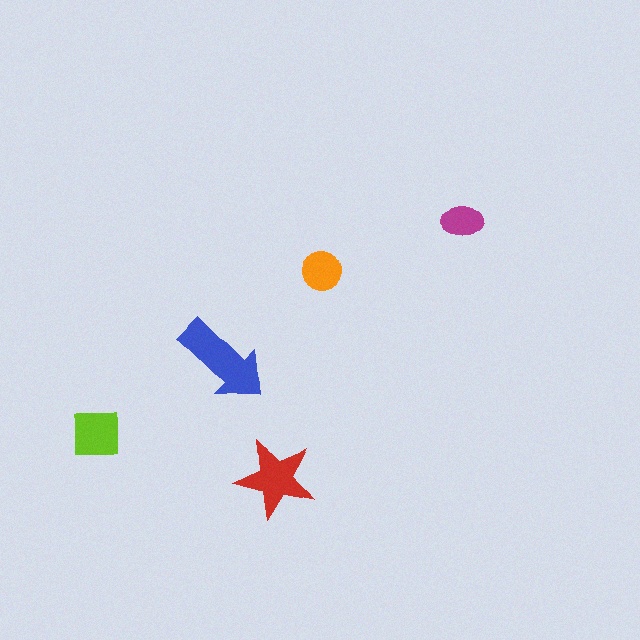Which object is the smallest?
The magenta ellipse.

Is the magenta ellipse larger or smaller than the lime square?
Smaller.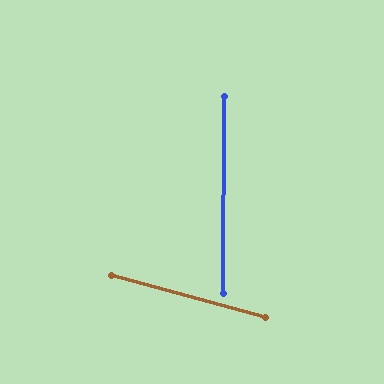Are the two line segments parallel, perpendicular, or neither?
Neither parallel nor perpendicular — they differ by about 75°.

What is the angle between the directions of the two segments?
Approximately 75 degrees.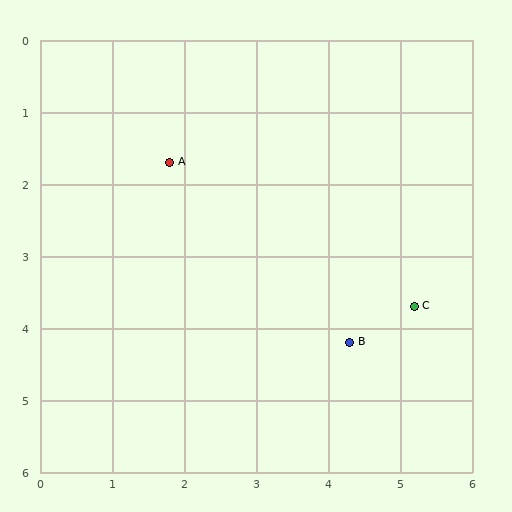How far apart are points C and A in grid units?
Points C and A are about 3.9 grid units apart.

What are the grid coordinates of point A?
Point A is at approximately (1.8, 1.7).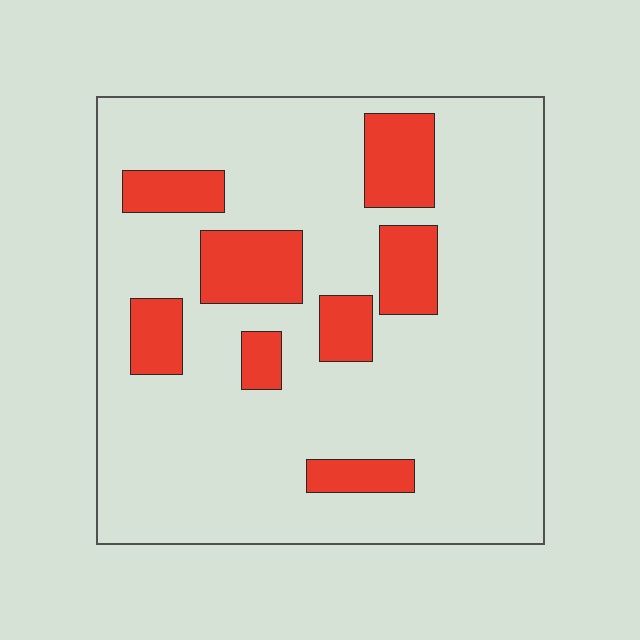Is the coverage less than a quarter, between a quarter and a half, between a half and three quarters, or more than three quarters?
Less than a quarter.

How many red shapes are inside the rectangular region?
8.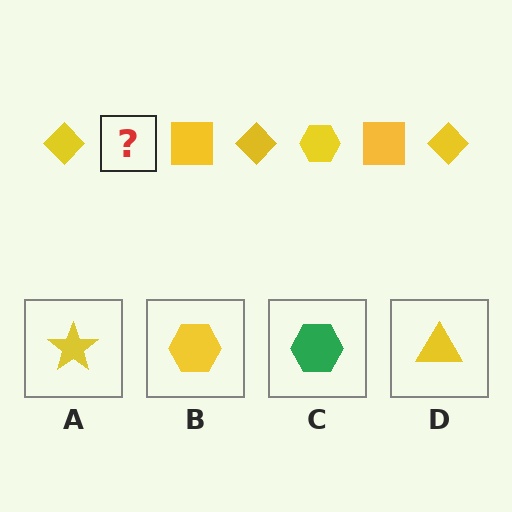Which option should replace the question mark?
Option B.